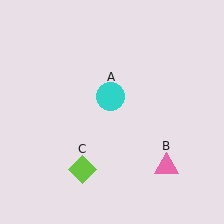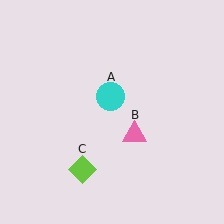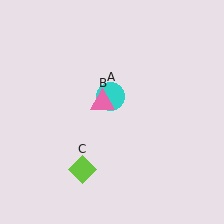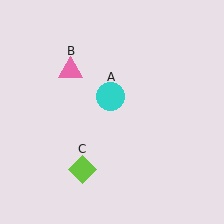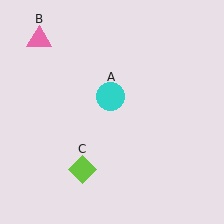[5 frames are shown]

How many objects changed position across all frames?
1 object changed position: pink triangle (object B).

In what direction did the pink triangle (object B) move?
The pink triangle (object B) moved up and to the left.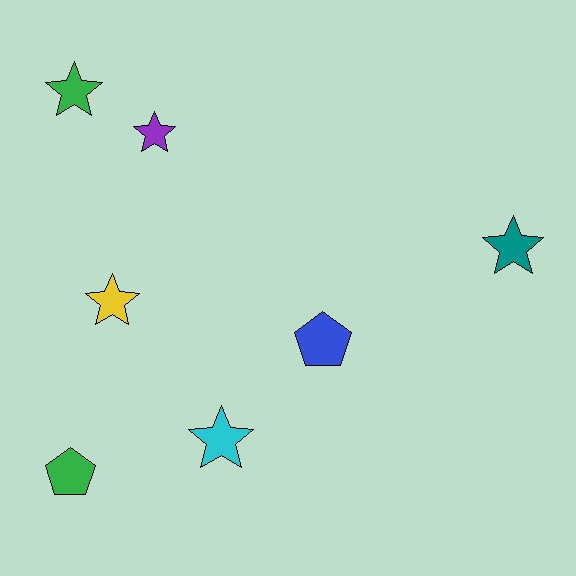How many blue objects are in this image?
There is 1 blue object.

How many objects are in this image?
There are 7 objects.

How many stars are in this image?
There are 5 stars.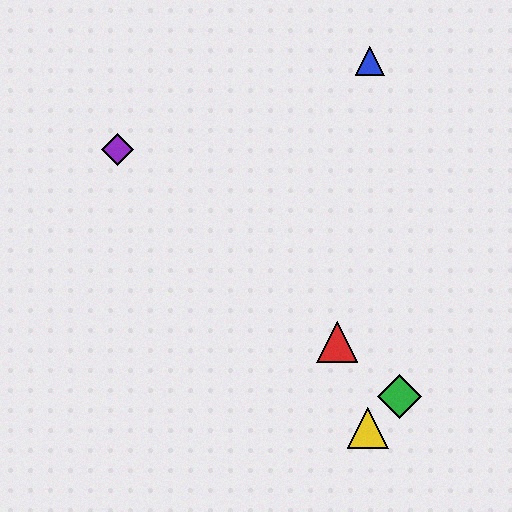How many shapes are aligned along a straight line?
3 shapes (the red triangle, the green diamond, the purple diamond) are aligned along a straight line.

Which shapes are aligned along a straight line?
The red triangle, the green diamond, the purple diamond are aligned along a straight line.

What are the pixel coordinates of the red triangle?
The red triangle is at (337, 342).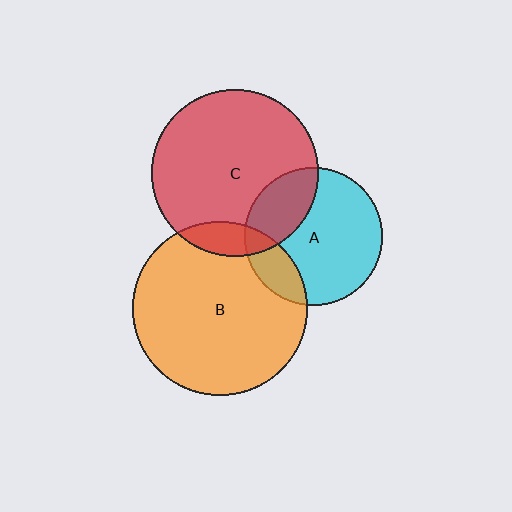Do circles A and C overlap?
Yes.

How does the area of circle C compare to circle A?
Approximately 1.5 times.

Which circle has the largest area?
Circle B (orange).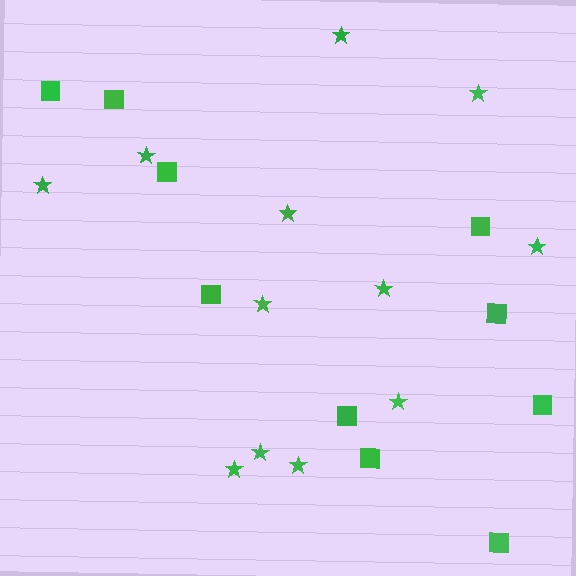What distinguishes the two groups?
There are 2 groups: one group of squares (10) and one group of stars (12).